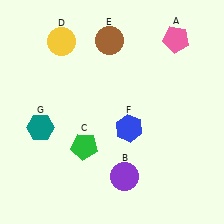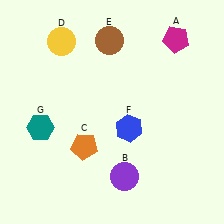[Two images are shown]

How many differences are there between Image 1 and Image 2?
There are 2 differences between the two images.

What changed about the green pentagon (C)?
In Image 1, C is green. In Image 2, it changed to orange.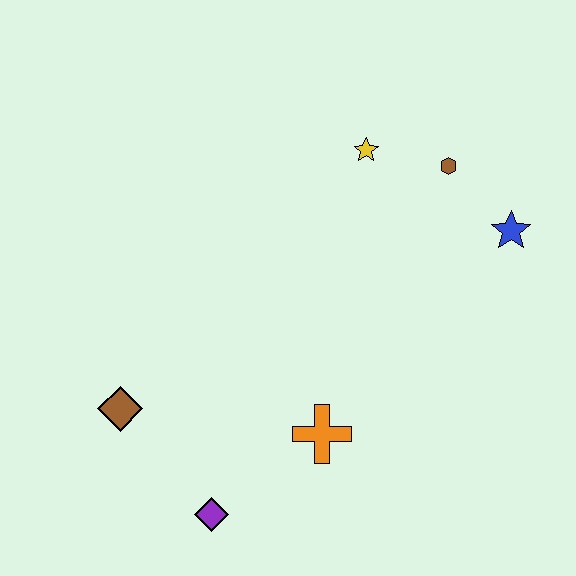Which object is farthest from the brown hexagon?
The purple diamond is farthest from the brown hexagon.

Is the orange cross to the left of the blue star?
Yes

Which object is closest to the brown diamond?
The purple diamond is closest to the brown diamond.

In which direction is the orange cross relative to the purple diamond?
The orange cross is to the right of the purple diamond.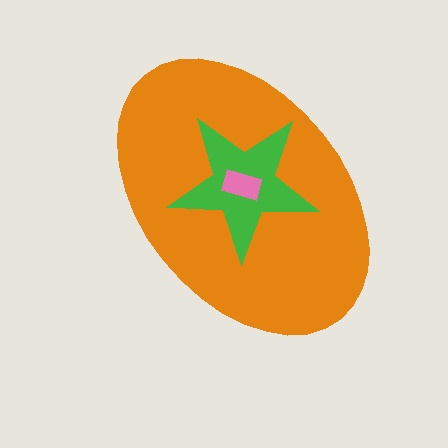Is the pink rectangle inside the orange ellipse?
Yes.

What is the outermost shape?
The orange ellipse.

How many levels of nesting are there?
3.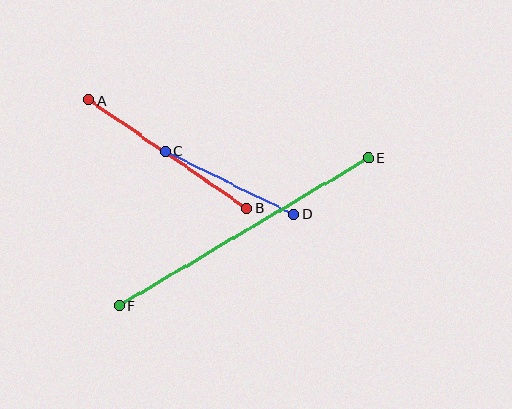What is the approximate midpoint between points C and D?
The midpoint is at approximately (230, 183) pixels.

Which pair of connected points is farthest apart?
Points E and F are farthest apart.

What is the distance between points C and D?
The distance is approximately 143 pixels.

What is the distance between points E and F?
The distance is approximately 290 pixels.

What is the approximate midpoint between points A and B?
The midpoint is at approximately (168, 154) pixels.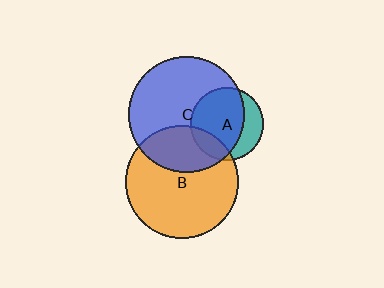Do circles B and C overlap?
Yes.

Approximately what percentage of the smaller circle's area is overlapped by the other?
Approximately 30%.